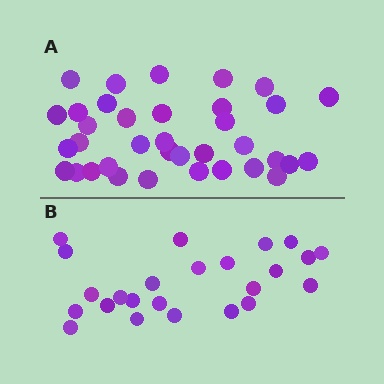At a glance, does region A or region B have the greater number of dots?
Region A (the top region) has more dots.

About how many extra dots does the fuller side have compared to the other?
Region A has roughly 12 or so more dots than region B.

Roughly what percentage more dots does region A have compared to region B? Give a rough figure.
About 50% more.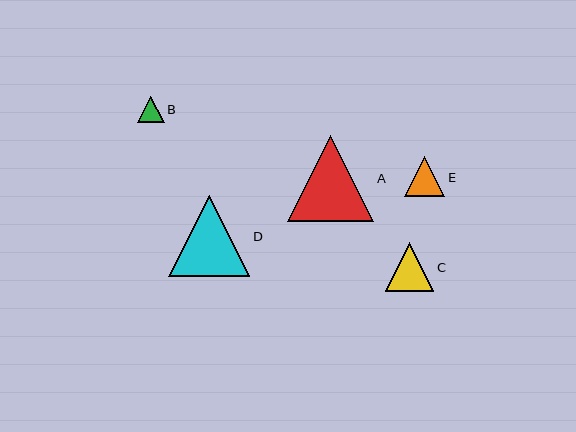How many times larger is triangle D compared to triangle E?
Triangle D is approximately 2.0 times the size of triangle E.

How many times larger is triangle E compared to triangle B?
Triangle E is approximately 1.5 times the size of triangle B.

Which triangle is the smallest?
Triangle B is the smallest with a size of approximately 27 pixels.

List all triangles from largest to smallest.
From largest to smallest: A, D, C, E, B.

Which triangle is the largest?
Triangle A is the largest with a size of approximately 87 pixels.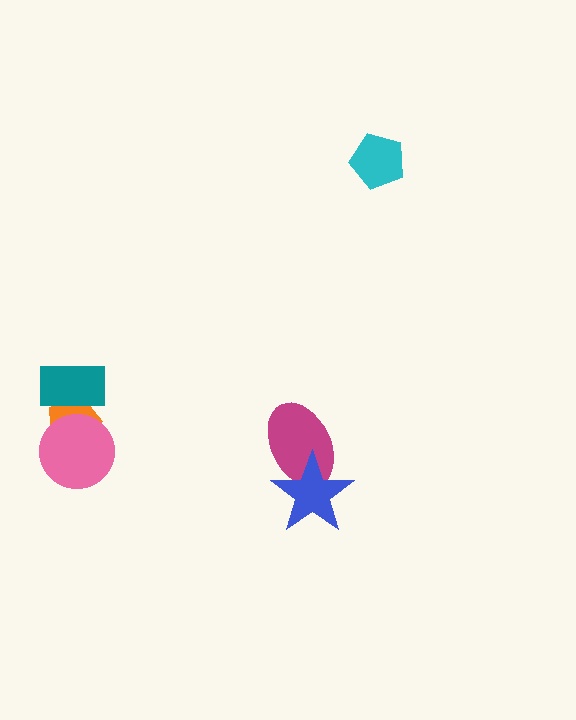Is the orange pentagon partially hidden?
Yes, it is partially covered by another shape.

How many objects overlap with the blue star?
1 object overlaps with the blue star.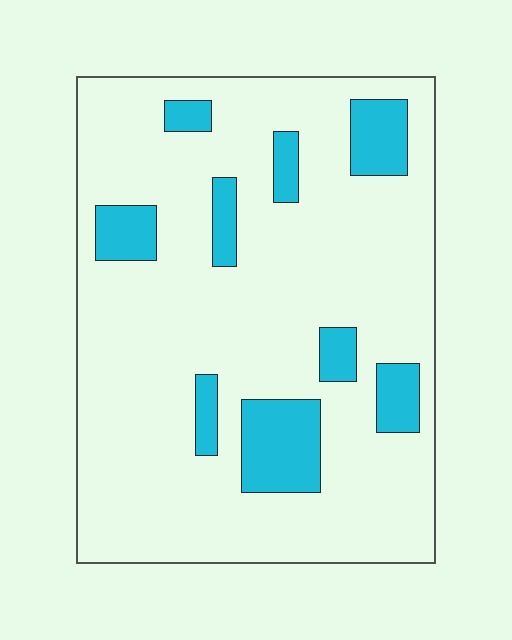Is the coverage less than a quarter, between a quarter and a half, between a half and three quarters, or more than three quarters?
Less than a quarter.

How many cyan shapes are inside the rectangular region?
9.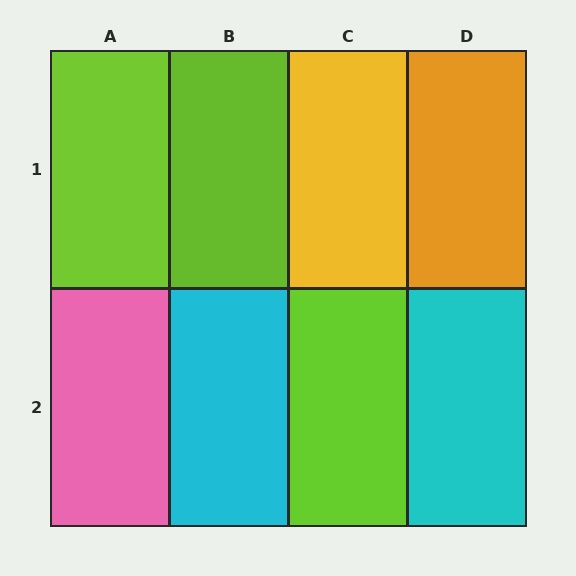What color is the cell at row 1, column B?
Lime.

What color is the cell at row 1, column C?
Yellow.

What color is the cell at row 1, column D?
Orange.